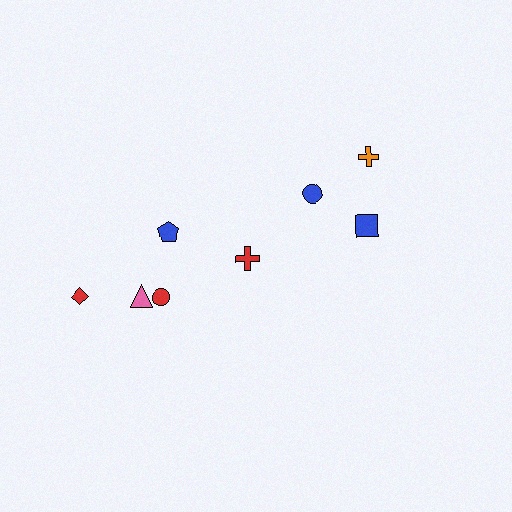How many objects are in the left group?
There are 5 objects.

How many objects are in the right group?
There are 3 objects.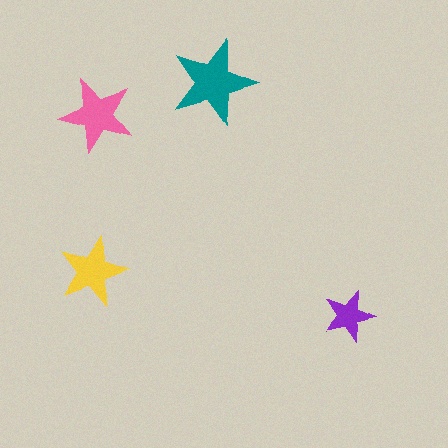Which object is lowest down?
The purple star is bottommost.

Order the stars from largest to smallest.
the teal one, the pink one, the yellow one, the purple one.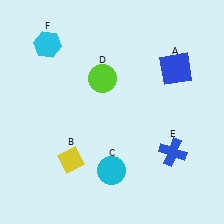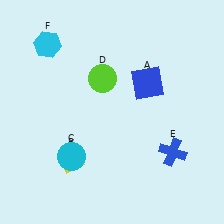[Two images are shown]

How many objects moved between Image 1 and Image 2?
2 objects moved between the two images.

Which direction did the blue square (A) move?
The blue square (A) moved left.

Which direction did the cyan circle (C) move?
The cyan circle (C) moved left.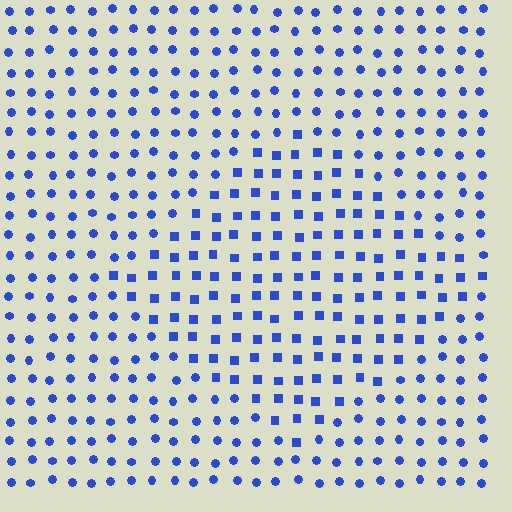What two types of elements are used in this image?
The image uses squares inside the diamond region and circles outside it.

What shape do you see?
I see a diamond.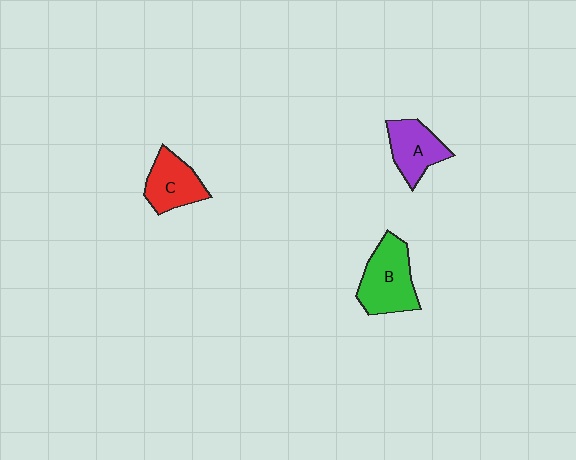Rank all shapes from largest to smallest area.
From largest to smallest: B (green), C (red), A (purple).